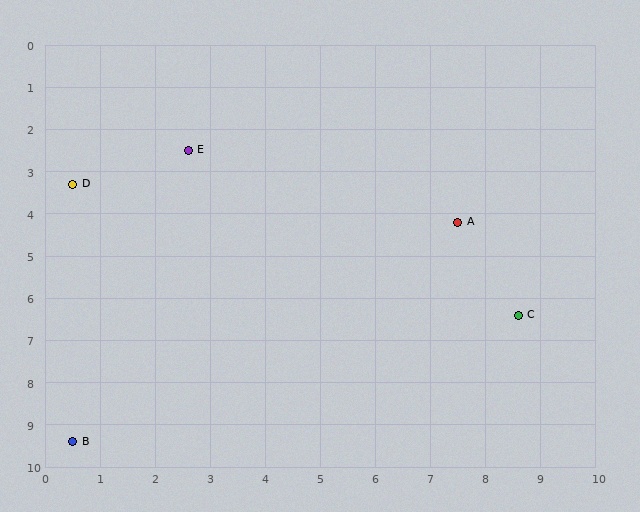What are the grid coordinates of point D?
Point D is at approximately (0.5, 3.3).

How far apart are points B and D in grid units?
Points B and D are about 6.1 grid units apart.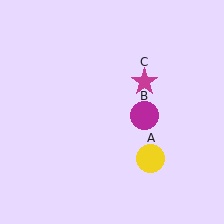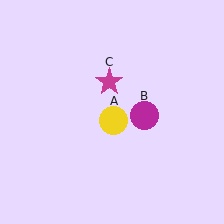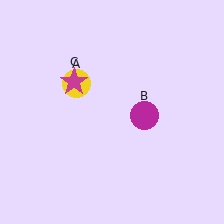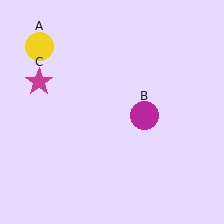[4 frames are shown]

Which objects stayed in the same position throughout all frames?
Magenta circle (object B) remained stationary.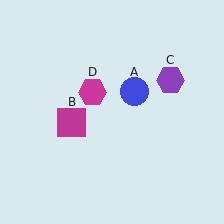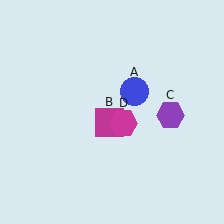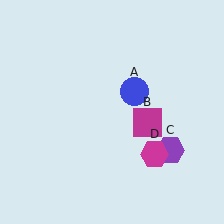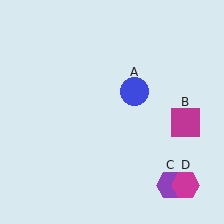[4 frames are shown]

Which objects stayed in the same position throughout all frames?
Blue circle (object A) remained stationary.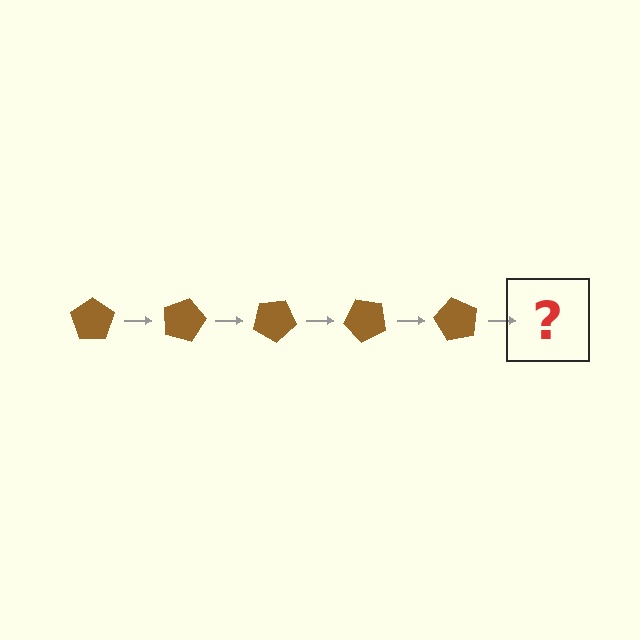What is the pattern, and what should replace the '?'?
The pattern is that the pentagon rotates 15 degrees each step. The '?' should be a brown pentagon rotated 75 degrees.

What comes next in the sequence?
The next element should be a brown pentagon rotated 75 degrees.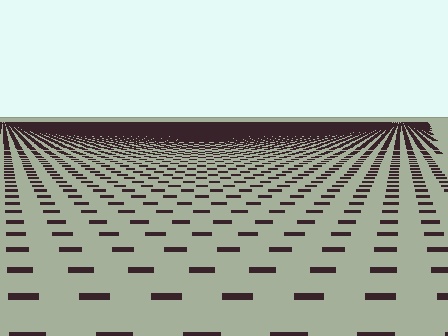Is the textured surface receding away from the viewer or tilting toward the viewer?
The surface is receding away from the viewer. Texture elements get smaller and denser toward the top.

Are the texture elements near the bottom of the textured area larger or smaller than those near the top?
Larger. Near the bottom, elements are closer to the viewer and appear at a bigger on-screen size.